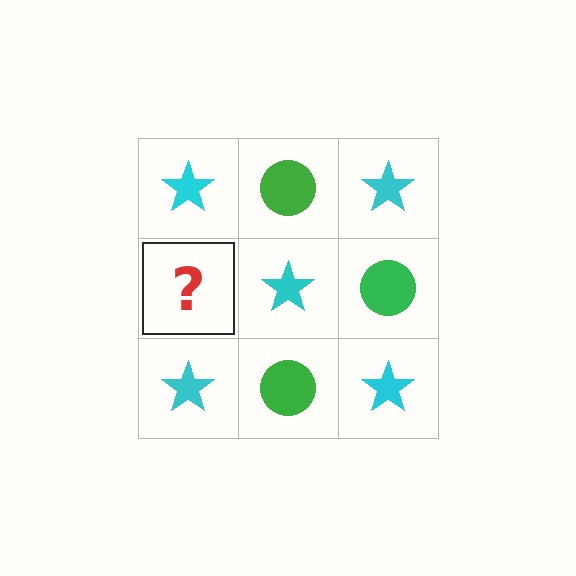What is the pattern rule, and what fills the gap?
The rule is that it alternates cyan star and green circle in a checkerboard pattern. The gap should be filled with a green circle.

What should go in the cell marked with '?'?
The missing cell should contain a green circle.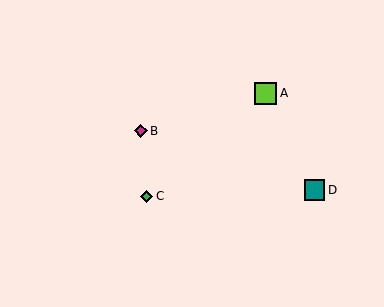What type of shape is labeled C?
Shape C is a green diamond.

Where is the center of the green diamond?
The center of the green diamond is at (146, 196).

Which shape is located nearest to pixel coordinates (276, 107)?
The lime square (labeled A) at (266, 93) is nearest to that location.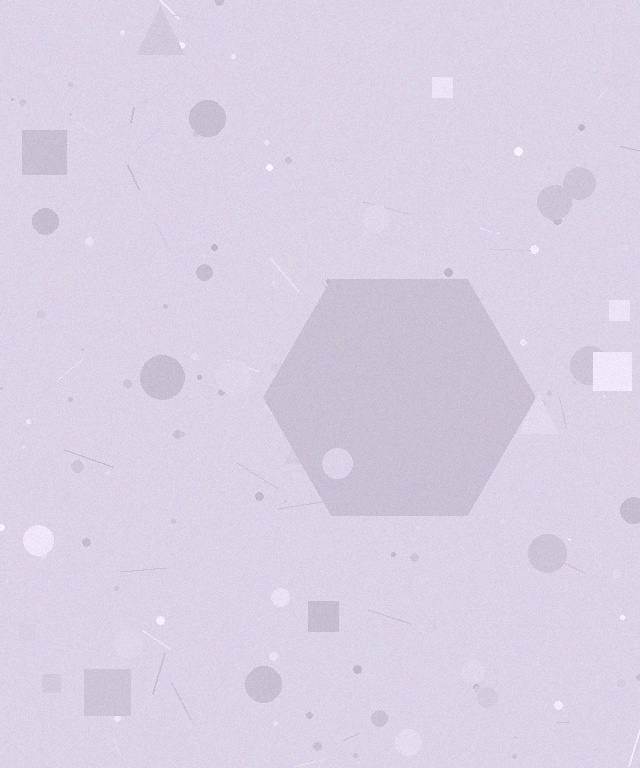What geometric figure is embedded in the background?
A hexagon is embedded in the background.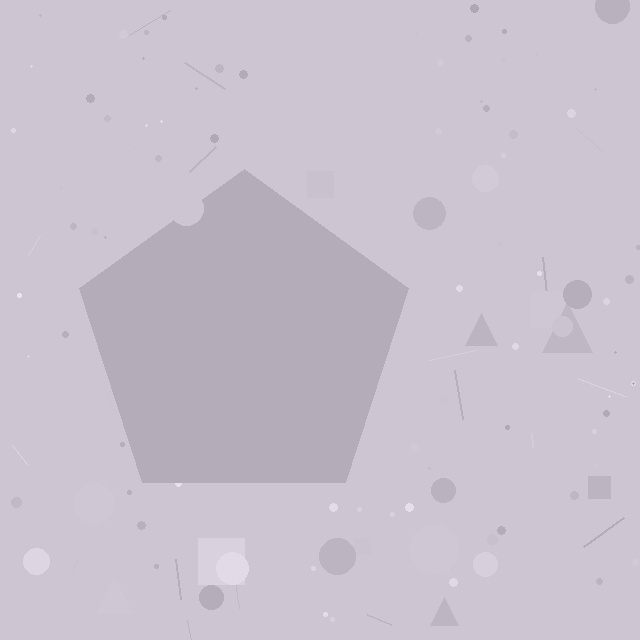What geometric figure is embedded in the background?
A pentagon is embedded in the background.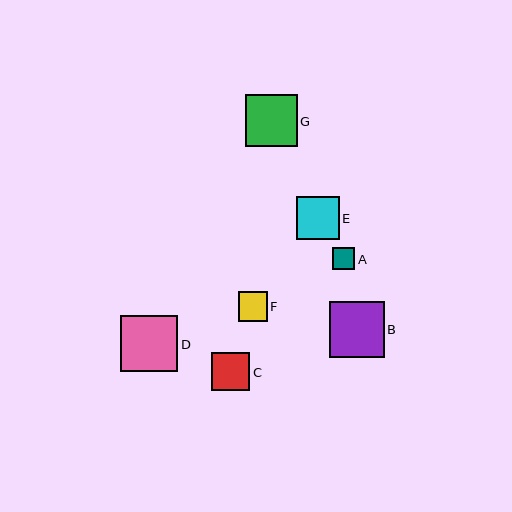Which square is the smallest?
Square A is the smallest with a size of approximately 22 pixels.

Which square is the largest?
Square D is the largest with a size of approximately 57 pixels.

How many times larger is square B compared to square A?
Square B is approximately 2.5 times the size of square A.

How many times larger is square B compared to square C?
Square B is approximately 1.4 times the size of square C.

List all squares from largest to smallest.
From largest to smallest: D, B, G, E, C, F, A.